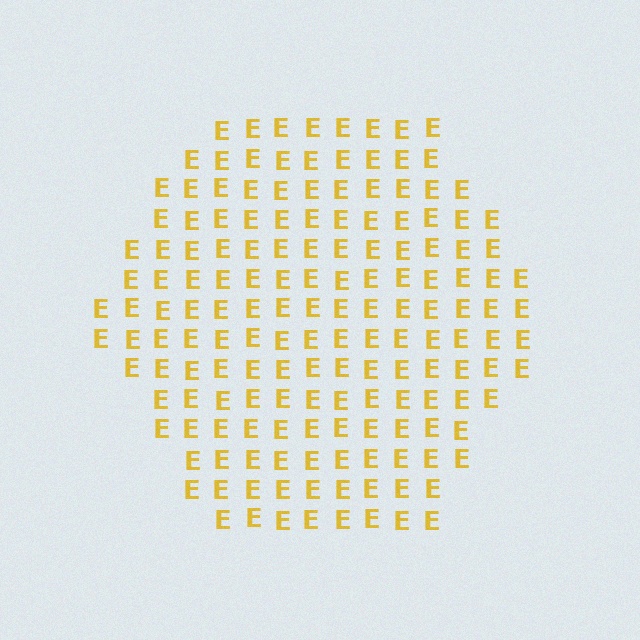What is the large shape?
The large shape is a hexagon.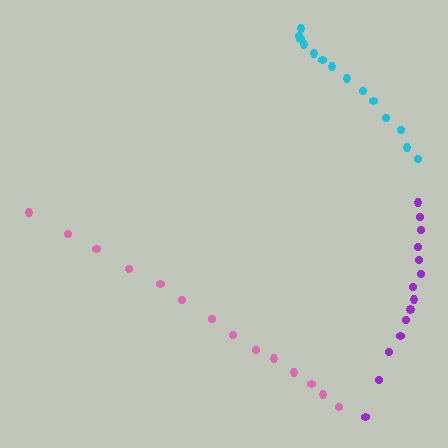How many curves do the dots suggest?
There are 3 distinct paths.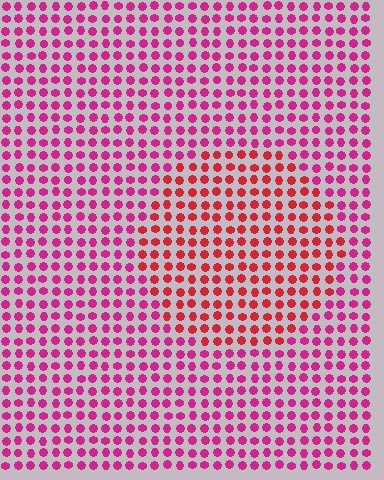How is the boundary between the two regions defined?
The boundary is defined purely by a slight shift in hue (about 31 degrees). Spacing, size, and orientation are identical on both sides.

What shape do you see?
I see a circle.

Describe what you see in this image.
The image is filled with small magenta elements in a uniform arrangement. A circle-shaped region is visible where the elements are tinted to a slightly different hue, forming a subtle color boundary.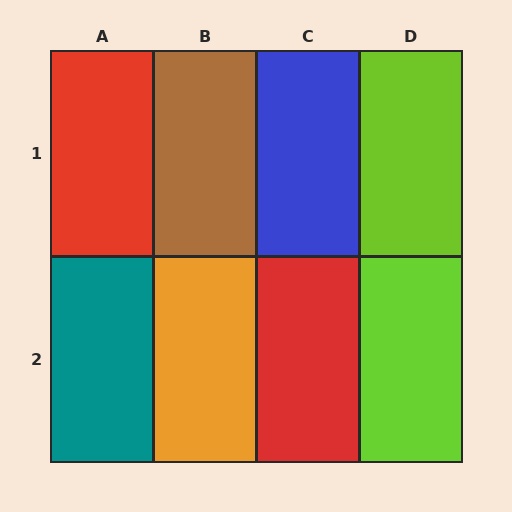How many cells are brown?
1 cell is brown.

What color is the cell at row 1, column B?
Brown.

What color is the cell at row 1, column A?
Red.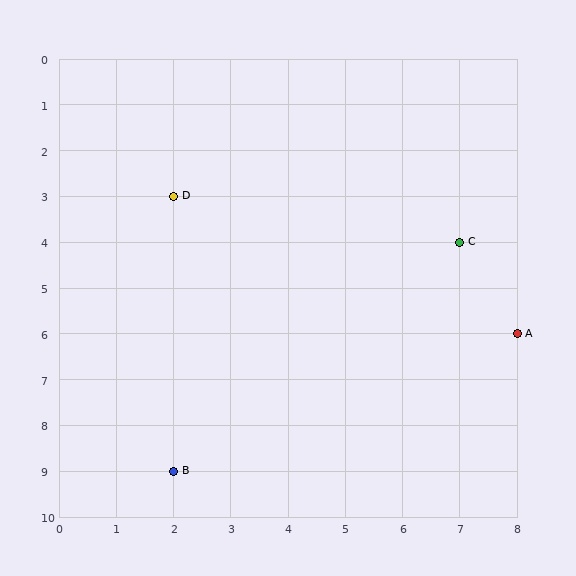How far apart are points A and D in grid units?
Points A and D are 6 columns and 3 rows apart (about 6.7 grid units diagonally).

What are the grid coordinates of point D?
Point D is at grid coordinates (2, 3).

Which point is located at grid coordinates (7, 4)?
Point C is at (7, 4).